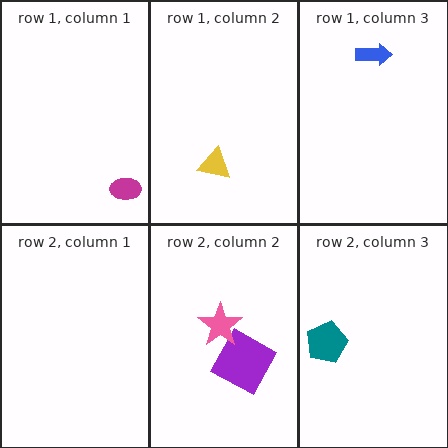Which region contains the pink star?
The row 2, column 2 region.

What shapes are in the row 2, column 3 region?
The teal pentagon.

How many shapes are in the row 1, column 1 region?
1.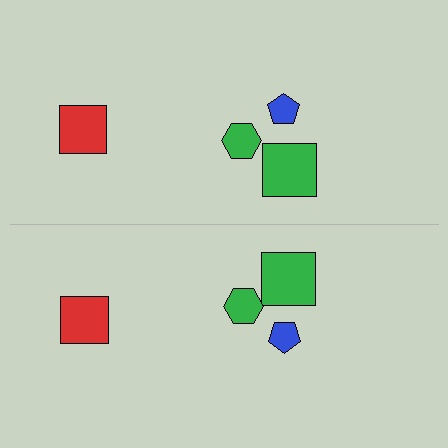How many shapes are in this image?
There are 8 shapes in this image.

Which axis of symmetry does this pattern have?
The pattern has a horizontal axis of symmetry running through the center of the image.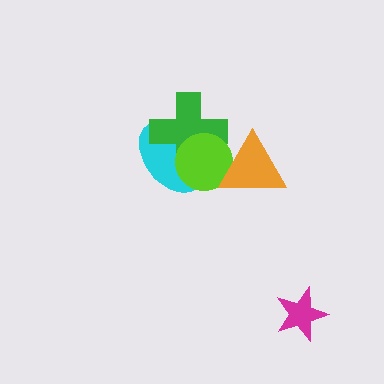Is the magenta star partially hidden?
No, no other shape covers it.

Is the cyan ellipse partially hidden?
Yes, it is partially covered by another shape.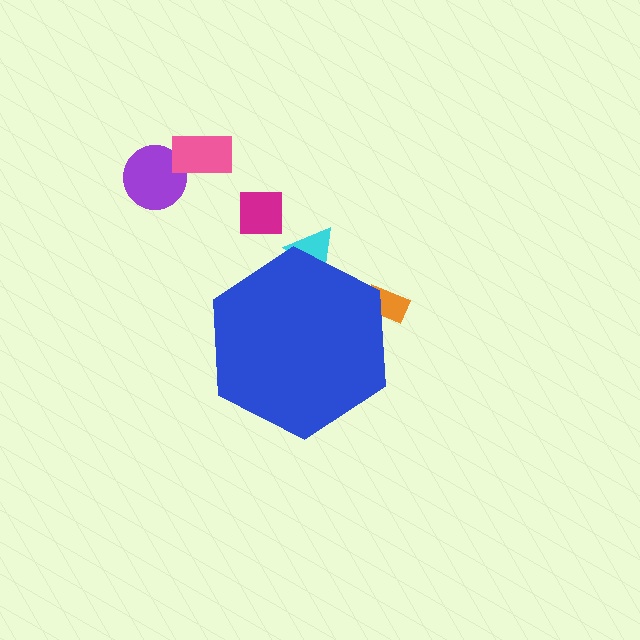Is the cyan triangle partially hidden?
Yes, the cyan triangle is partially hidden behind the blue hexagon.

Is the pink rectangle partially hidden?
No, the pink rectangle is fully visible.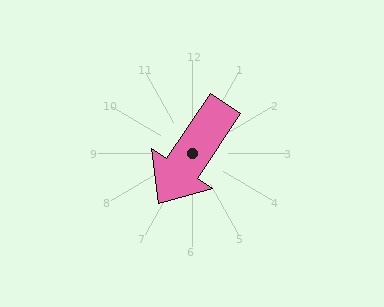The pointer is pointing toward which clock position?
Roughly 7 o'clock.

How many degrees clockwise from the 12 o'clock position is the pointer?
Approximately 213 degrees.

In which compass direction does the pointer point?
Southwest.